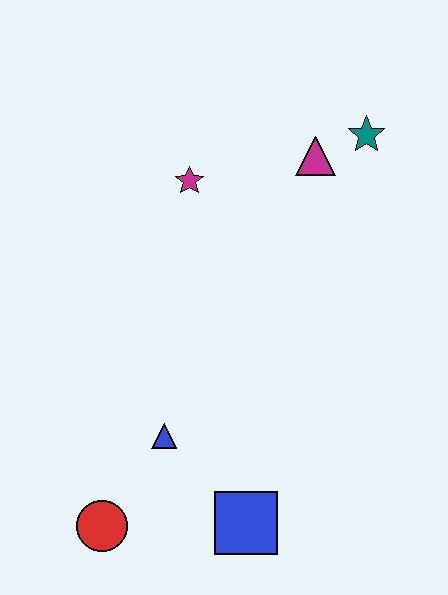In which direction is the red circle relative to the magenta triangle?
The red circle is below the magenta triangle.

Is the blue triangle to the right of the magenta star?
No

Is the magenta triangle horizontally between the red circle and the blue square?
No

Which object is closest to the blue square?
The blue triangle is closest to the blue square.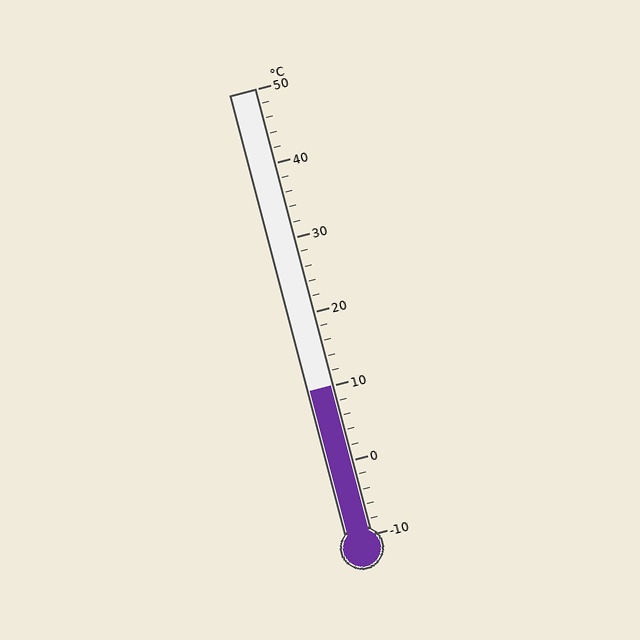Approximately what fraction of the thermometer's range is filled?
The thermometer is filled to approximately 35% of its range.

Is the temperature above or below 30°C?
The temperature is below 30°C.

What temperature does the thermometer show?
The thermometer shows approximately 10°C.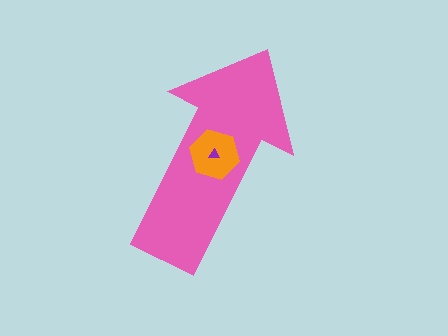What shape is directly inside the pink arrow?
The orange hexagon.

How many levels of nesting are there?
3.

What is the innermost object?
The purple triangle.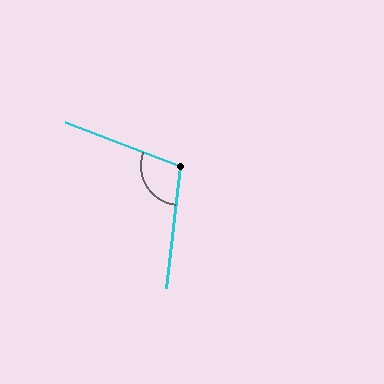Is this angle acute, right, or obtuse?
It is obtuse.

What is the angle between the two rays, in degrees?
Approximately 105 degrees.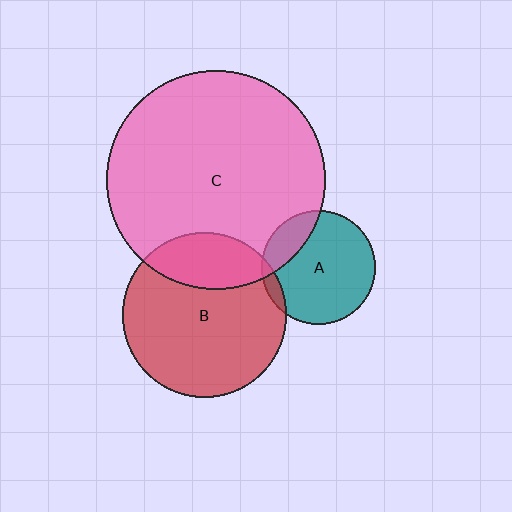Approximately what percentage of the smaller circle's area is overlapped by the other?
Approximately 5%.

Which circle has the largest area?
Circle C (pink).